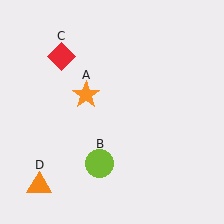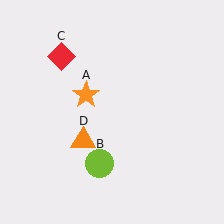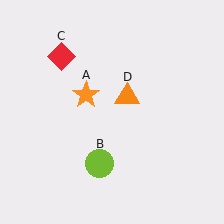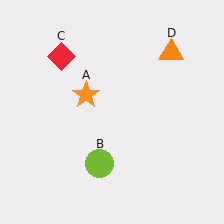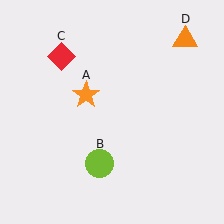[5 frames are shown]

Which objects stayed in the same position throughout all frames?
Orange star (object A) and lime circle (object B) and red diamond (object C) remained stationary.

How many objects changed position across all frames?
1 object changed position: orange triangle (object D).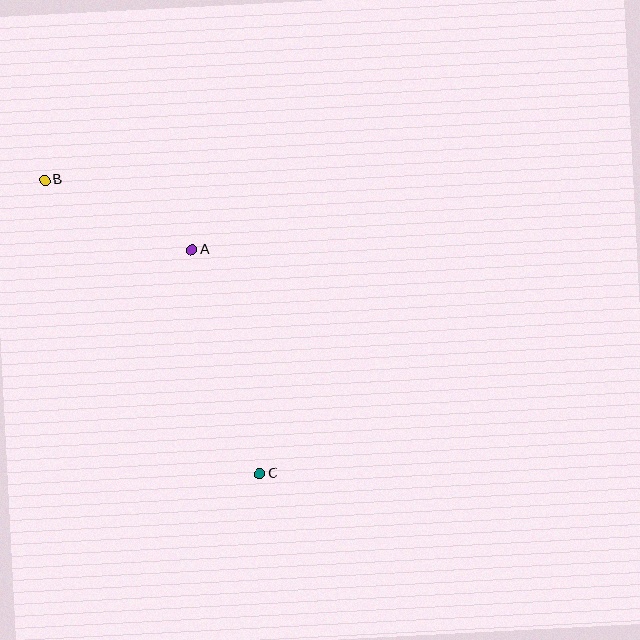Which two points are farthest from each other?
Points B and C are farthest from each other.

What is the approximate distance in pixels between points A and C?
The distance between A and C is approximately 234 pixels.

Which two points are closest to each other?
Points A and B are closest to each other.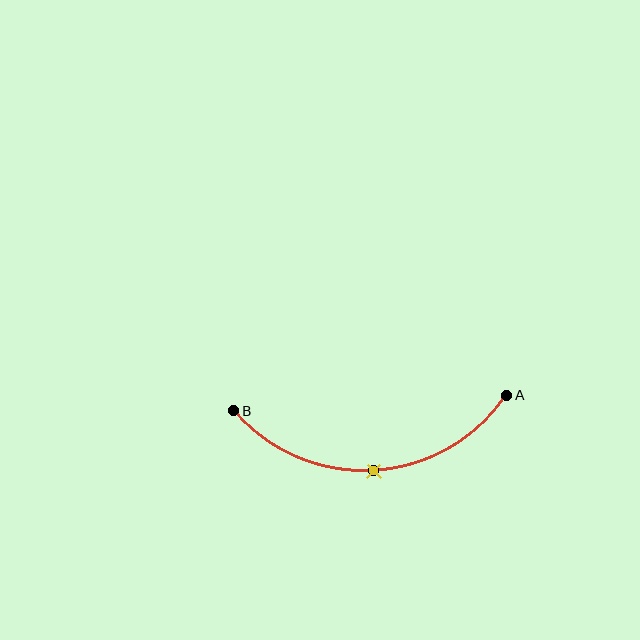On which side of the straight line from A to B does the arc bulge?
The arc bulges below the straight line connecting A and B.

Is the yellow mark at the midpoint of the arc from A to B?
Yes. The yellow mark lies on the arc at equal arc-length from both A and B — it is the arc midpoint.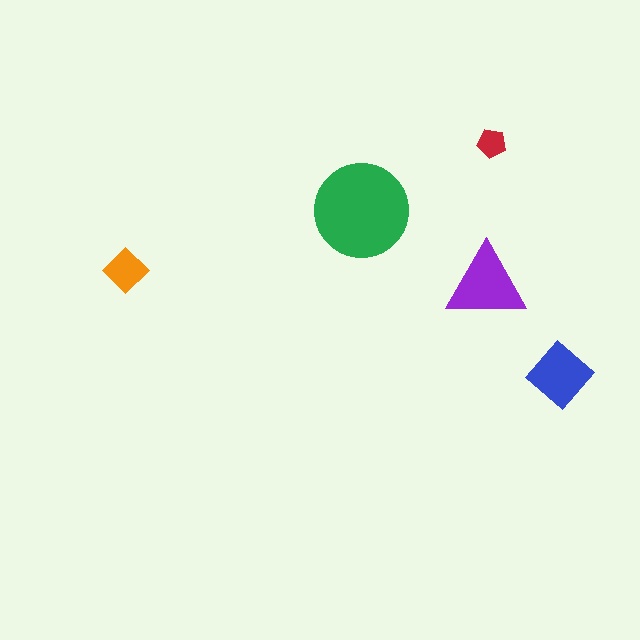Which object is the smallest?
The red pentagon.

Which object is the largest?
The green circle.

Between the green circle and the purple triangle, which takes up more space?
The green circle.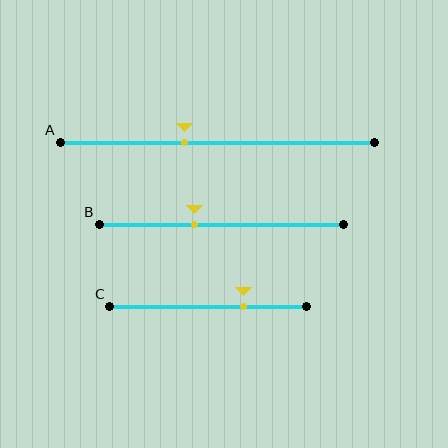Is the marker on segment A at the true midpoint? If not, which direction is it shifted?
No, the marker on segment A is shifted to the left by about 11% of the segment length.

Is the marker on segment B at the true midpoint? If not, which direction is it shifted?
No, the marker on segment B is shifted to the left by about 11% of the segment length.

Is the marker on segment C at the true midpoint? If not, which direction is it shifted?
No, the marker on segment C is shifted to the right by about 18% of the segment length.